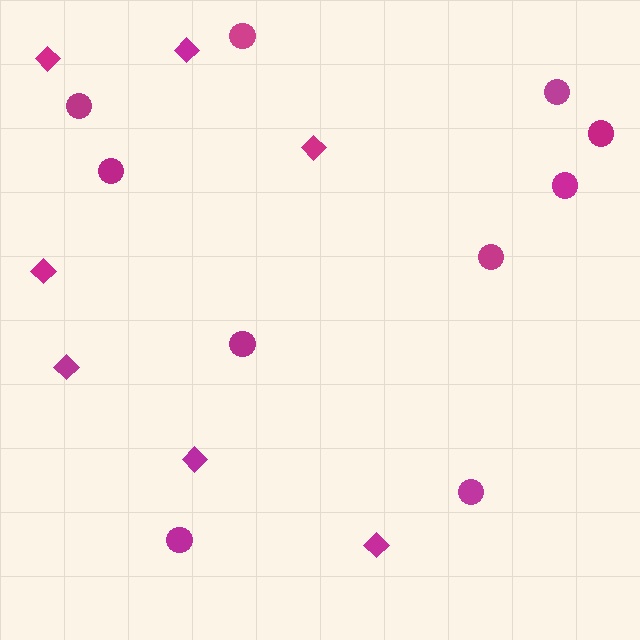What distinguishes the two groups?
There are 2 groups: one group of diamonds (7) and one group of circles (10).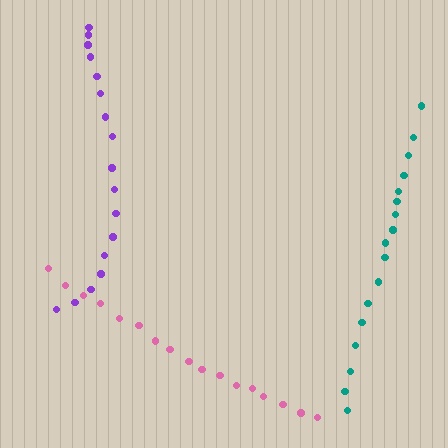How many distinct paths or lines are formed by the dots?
There are 3 distinct paths.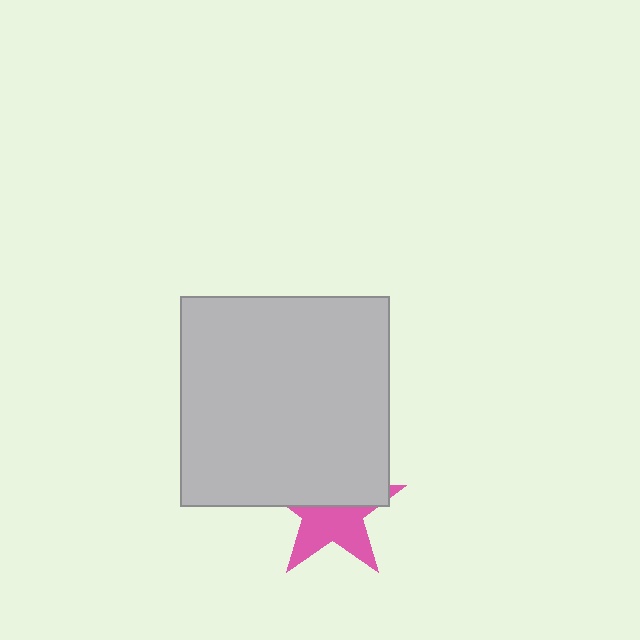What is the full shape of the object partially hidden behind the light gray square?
The partially hidden object is a pink star.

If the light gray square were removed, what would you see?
You would see the complete pink star.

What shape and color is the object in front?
The object in front is a light gray square.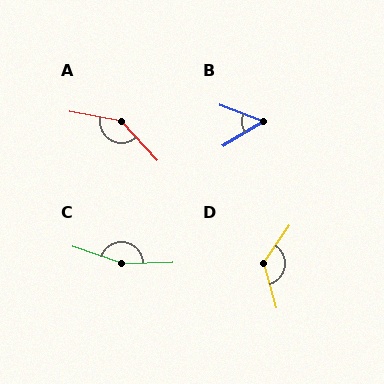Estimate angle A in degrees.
Approximately 143 degrees.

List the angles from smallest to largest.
B (52°), D (129°), A (143°), C (160°).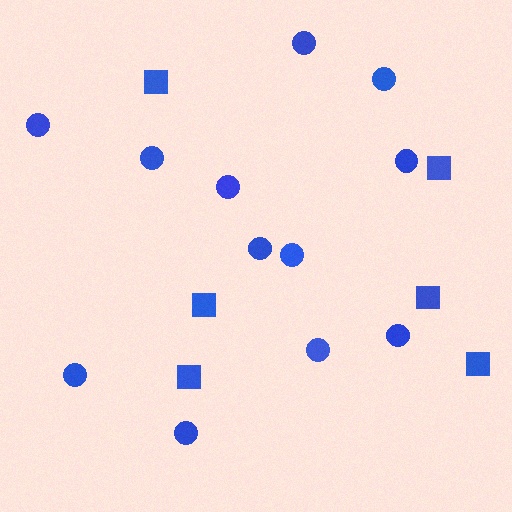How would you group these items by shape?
There are 2 groups: one group of circles (12) and one group of squares (6).